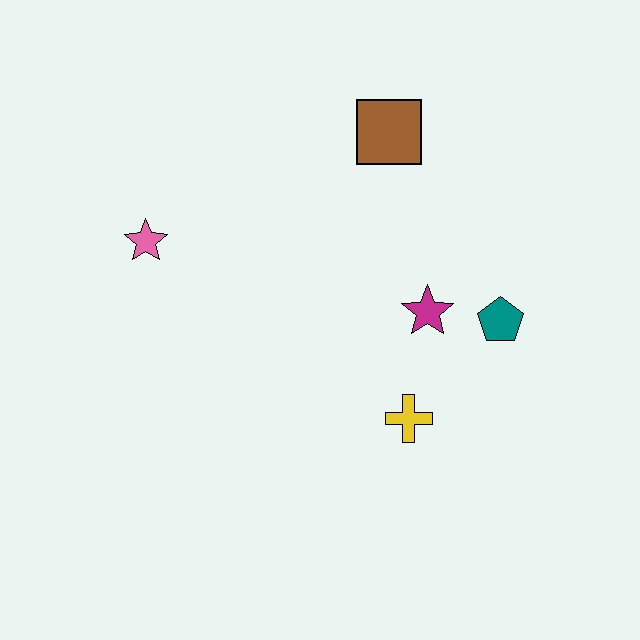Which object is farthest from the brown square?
The yellow cross is farthest from the brown square.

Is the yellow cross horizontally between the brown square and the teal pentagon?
Yes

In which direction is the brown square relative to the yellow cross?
The brown square is above the yellow cross.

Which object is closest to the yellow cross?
The magenta star is closest to the yellow cross.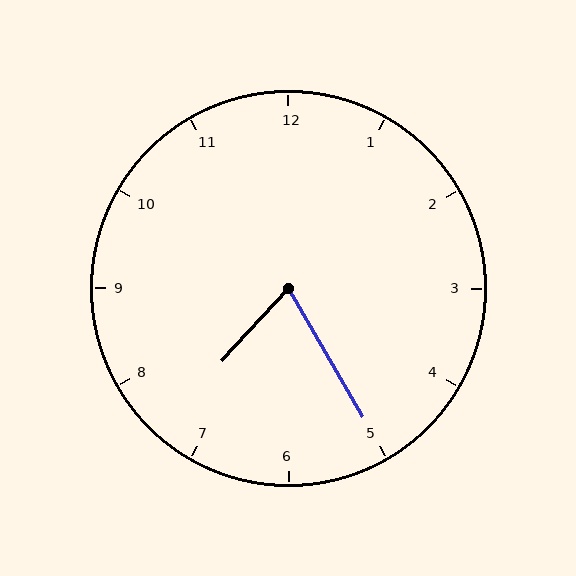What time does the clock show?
7:25.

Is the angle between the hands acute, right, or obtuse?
It is acute.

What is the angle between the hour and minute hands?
Approximately 72 degrees.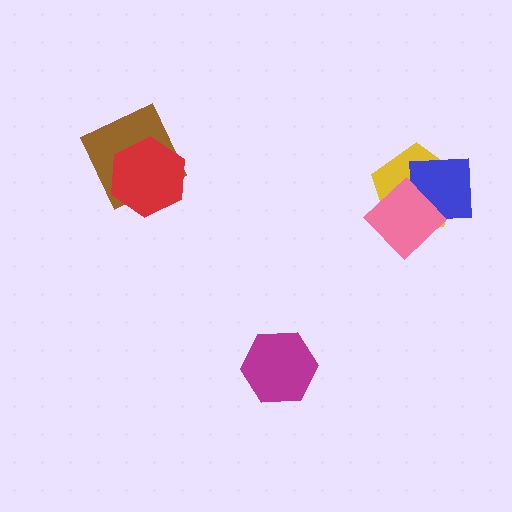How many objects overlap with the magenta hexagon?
0 objects overlap with the magenta hexagon.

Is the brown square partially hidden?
Yes, it is partially covered by another shape.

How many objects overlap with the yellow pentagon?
2 objects overlap with the yellow pentagon.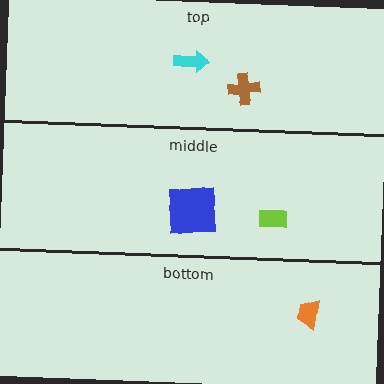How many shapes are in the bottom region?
1.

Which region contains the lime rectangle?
The middle region.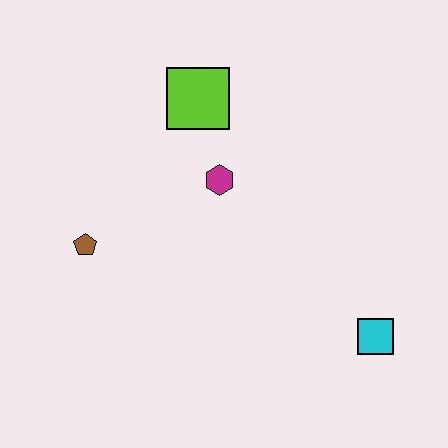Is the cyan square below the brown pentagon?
Yes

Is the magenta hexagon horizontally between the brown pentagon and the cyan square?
Yes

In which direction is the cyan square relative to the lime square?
The cyan square is below the lime square.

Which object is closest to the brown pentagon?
The magenta hexagon is closest to the brown pentagon.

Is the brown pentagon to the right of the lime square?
No